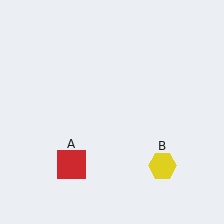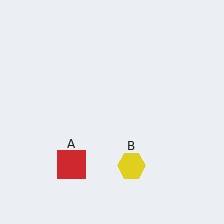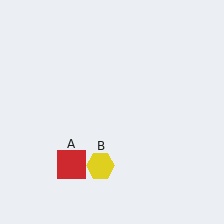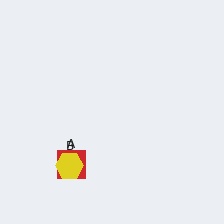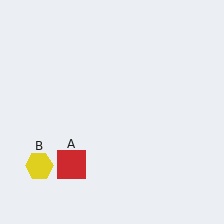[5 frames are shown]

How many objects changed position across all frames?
1 object changed position: yellow hexagon (object B).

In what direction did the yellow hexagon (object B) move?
The yellow hexagon (object B) moved left.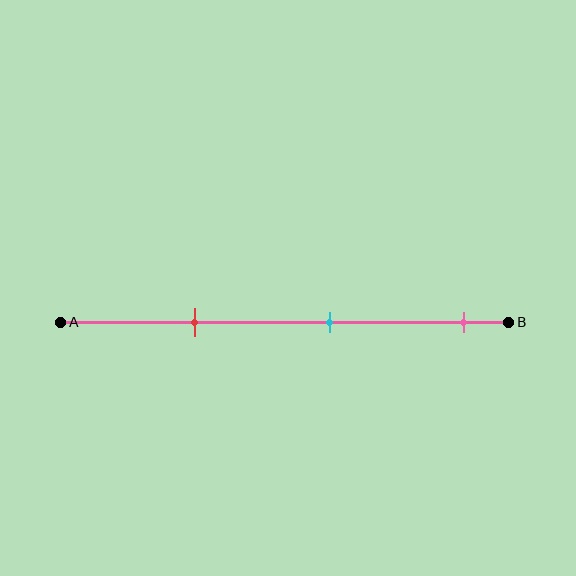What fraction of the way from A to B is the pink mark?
The pink mark is approximately 90% (0.9) of the way from A to B.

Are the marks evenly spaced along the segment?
Yes, the marks are approximately evenly spaced.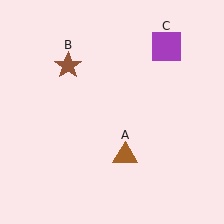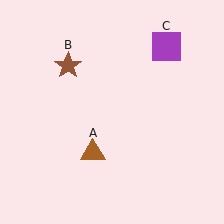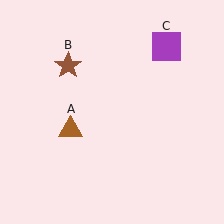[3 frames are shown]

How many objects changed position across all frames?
1 object changed position: brown triangle (object A).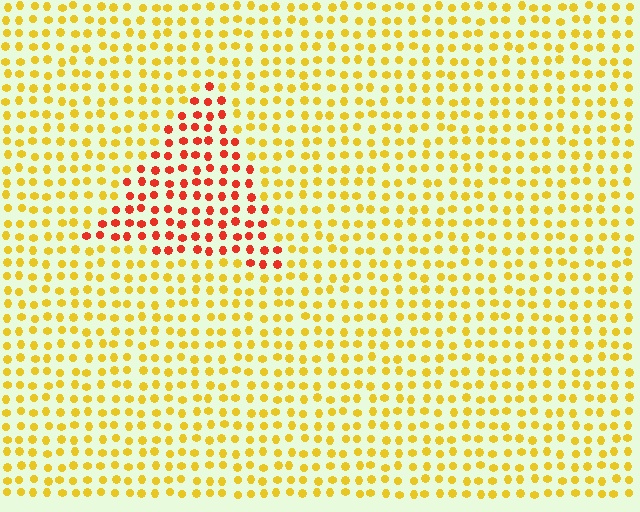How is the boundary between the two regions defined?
The boundary is defined purely by a slight shift in hue (about 46 degrees). Spacing, size, and orientation are identical on both sides.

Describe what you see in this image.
The image is filled with small yellow elements in a uniform arrangement. A triangle-shaped region is visible where the elements are tinted to a slightly different hue, forming a subtle color boundary.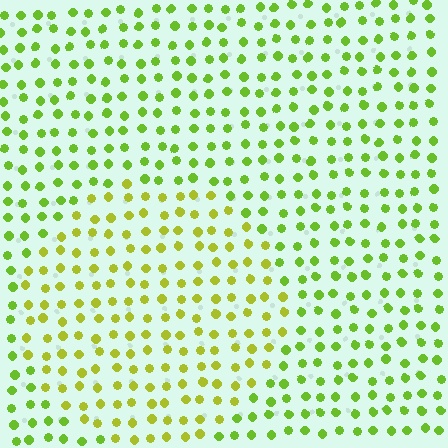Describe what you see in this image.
The image is filled with small lime elements in a uniform arrangement. A circle-shaped region is visible where the elements are tinted to a slightly different hue, forming a subtle color boundary.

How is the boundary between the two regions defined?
The boundary is defined purely by a slight shift in hue (about 26 degrees). Spacing, size, and orientation are identical on both sides.